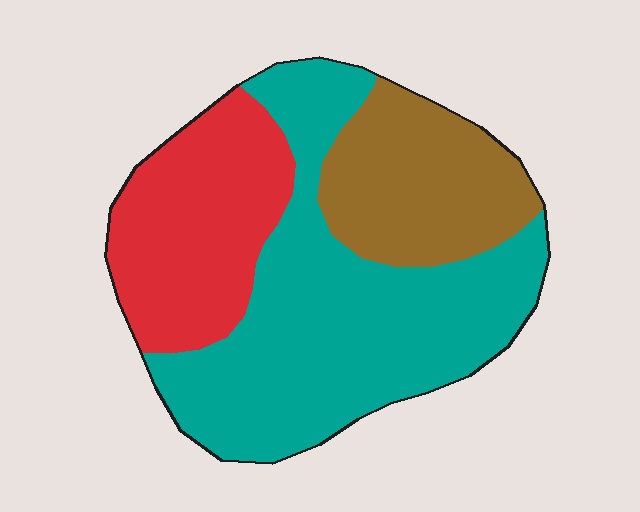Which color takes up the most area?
Teal, at roughly 50%.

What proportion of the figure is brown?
Brown takes up between a sixth and a third of the figure.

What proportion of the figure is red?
Red covers about 25% of the figure.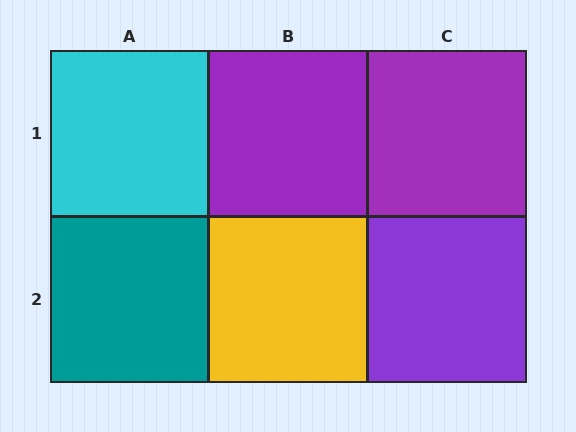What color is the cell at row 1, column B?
Purple.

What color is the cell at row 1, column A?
Cyan.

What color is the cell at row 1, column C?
Purple.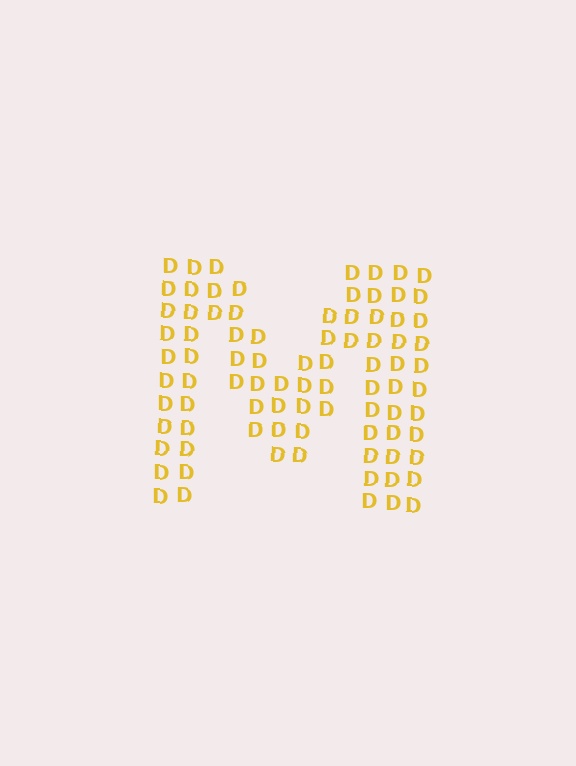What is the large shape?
The large shape is the letter M.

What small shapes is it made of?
It is made of small letter D's.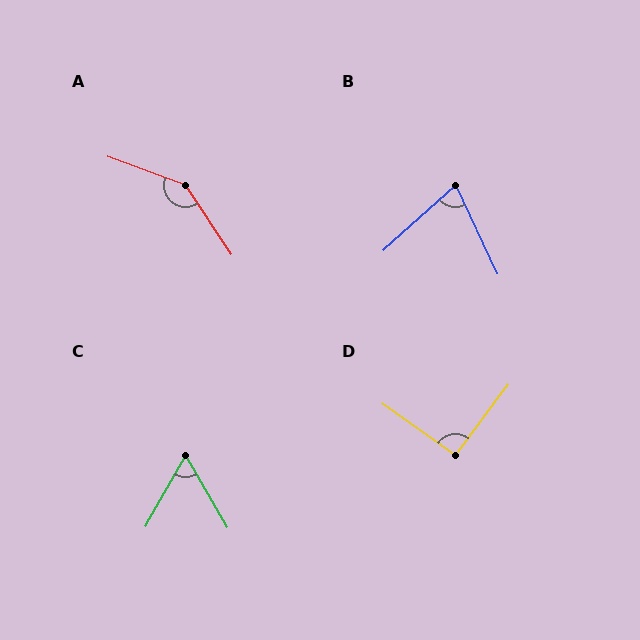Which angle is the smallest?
C, at approximately 59 degrees.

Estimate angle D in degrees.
Approximately 92 degrees.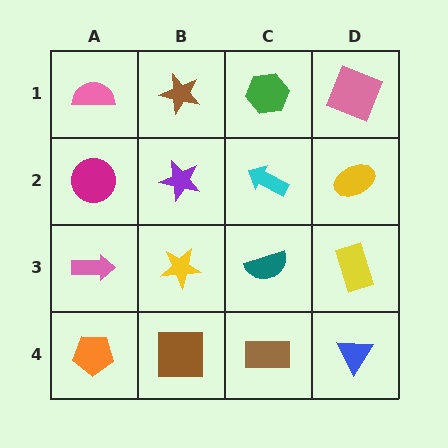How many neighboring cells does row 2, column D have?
3.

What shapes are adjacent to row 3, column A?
A magenta circle (row 2, column A), an orange pentagon (row 4, column A), a yellow star (row 3, column B).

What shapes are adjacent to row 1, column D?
A yellow ellipse (row 2, column D), a green hexagon (row 1, column C).